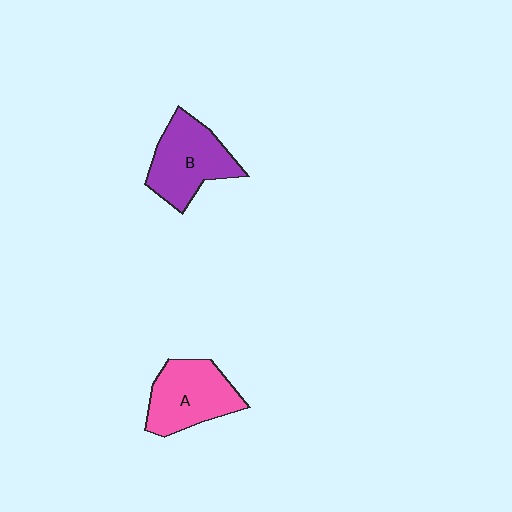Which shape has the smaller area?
Shape A (pink).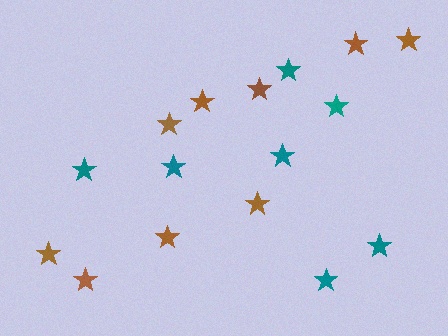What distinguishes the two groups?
There are 2 groups: one group of brown stars (9) and one group of teal stars (7).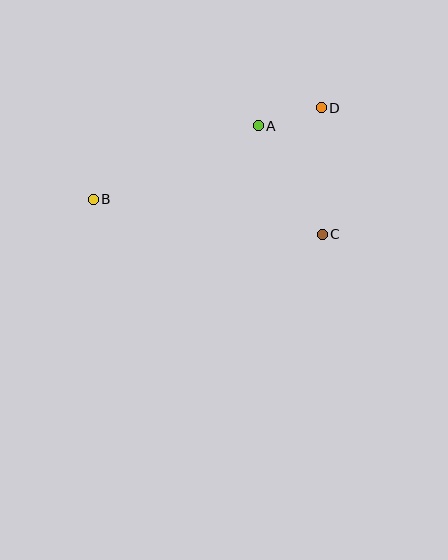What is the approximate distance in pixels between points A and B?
The distance between A and B is approximately 180 pixels.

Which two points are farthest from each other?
Points B and D are farthest from each other.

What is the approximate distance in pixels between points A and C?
The distance between A and C is approximately 126 pixels.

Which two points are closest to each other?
Points A and D are closest to each other.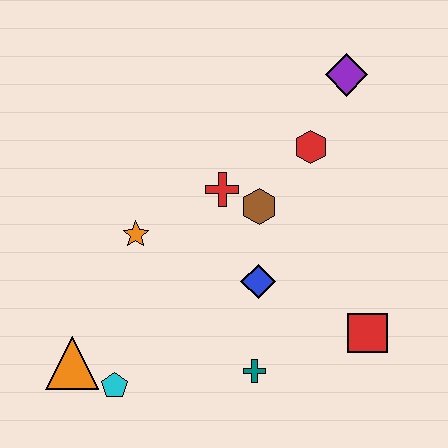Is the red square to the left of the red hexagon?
No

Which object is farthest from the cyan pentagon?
The purple diamond is farthest from the cyan pentagon.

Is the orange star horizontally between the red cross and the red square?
No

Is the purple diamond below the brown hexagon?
No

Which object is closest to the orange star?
The red cross is closest to the orange star.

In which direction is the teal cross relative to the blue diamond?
The teal cross is below the blue diamond.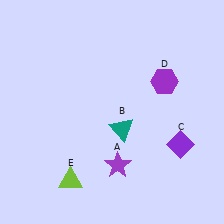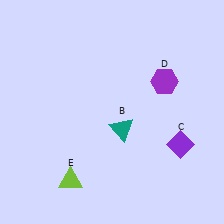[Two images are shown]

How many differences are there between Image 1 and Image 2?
There is 1 difference between the two images.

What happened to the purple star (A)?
The purple star (A) was removed in Image 2. It was in the bottom-right area of Image 1.